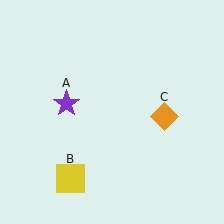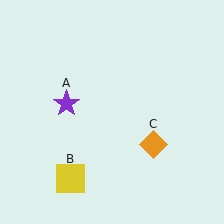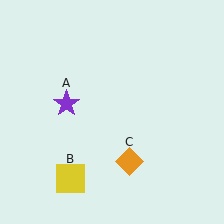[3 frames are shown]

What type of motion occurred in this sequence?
The orange diamond (object C) rotated clockwise around the center of the scene.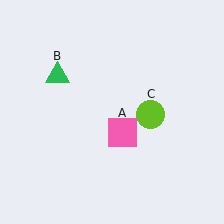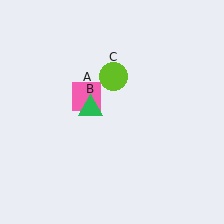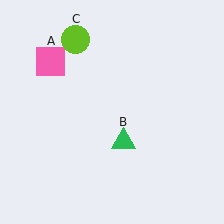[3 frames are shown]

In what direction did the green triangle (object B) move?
The green triangle (object B) moved down and to the right.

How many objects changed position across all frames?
3 objects changed position: pink square (object A), green triangle (object B), lime circle (object C).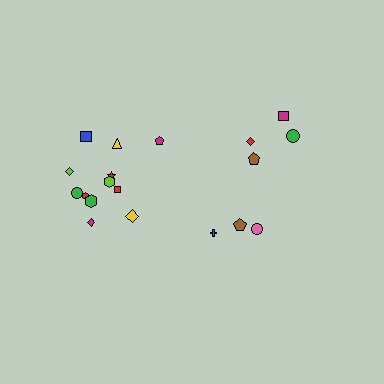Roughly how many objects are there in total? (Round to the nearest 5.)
Roughly 20 objects in total.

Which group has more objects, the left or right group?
The left group.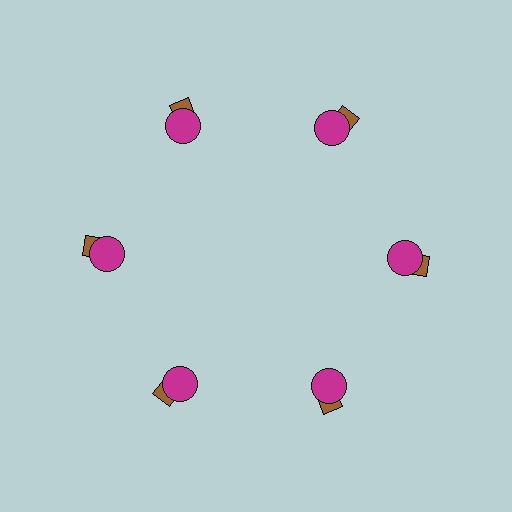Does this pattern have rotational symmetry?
Yes, this pattern has 6-fold rotational symmetry. It looks the same after rotating 60 degrees around the center.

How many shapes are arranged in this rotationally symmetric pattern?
There are 12 shapes, arranged in 6 groups of 2.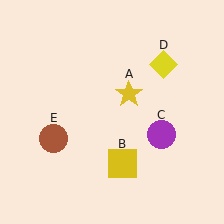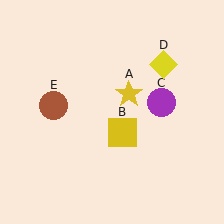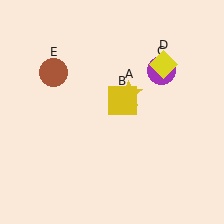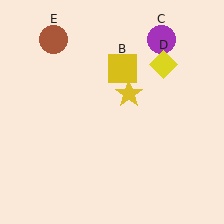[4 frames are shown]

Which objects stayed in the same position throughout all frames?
Yellow star (object A) and yellow diamond (object D) remained stationary.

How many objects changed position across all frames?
3 objects changed position: yellow square (object B), purple circle (object C), brown circle (object E).